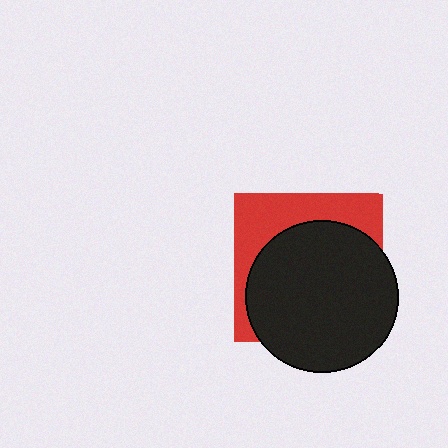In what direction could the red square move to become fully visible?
The red square could move up. That would shift it out from behind the black circle entirely.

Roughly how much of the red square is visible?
A small part of it is visible (roughly 33%).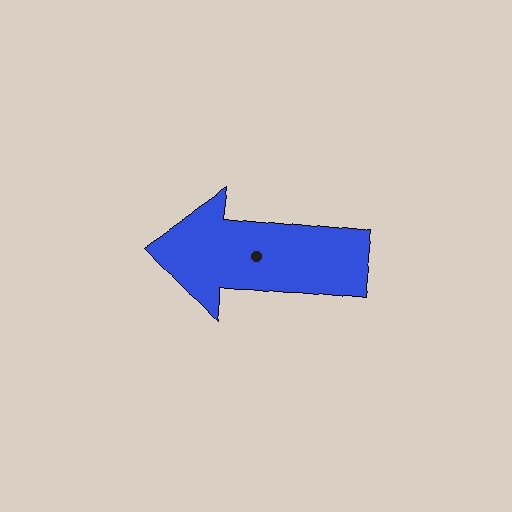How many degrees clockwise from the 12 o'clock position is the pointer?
Approximately 276 degrees.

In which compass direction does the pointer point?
West.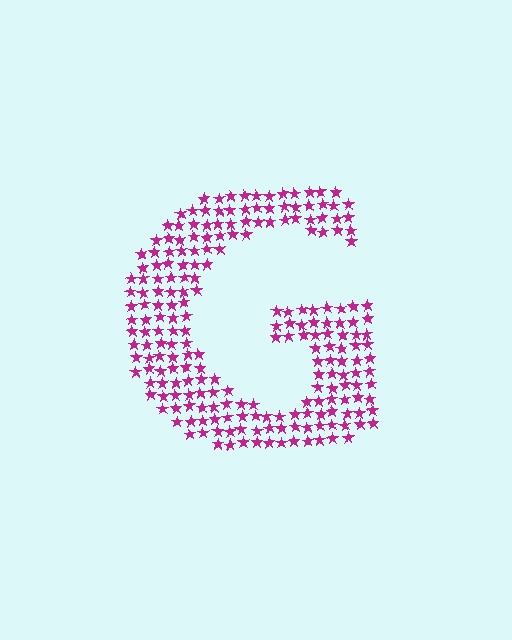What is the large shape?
The large shape is the letter G.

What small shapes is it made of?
It is made of small stars.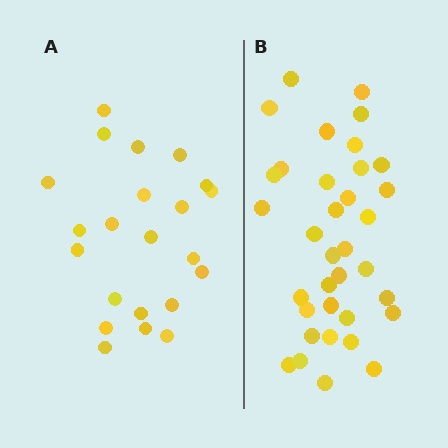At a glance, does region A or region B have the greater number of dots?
Region B (the right region) has more dots.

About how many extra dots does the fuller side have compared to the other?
Region B has approximately 15 more dots than region A.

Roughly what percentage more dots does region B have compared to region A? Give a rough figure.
About 60% more.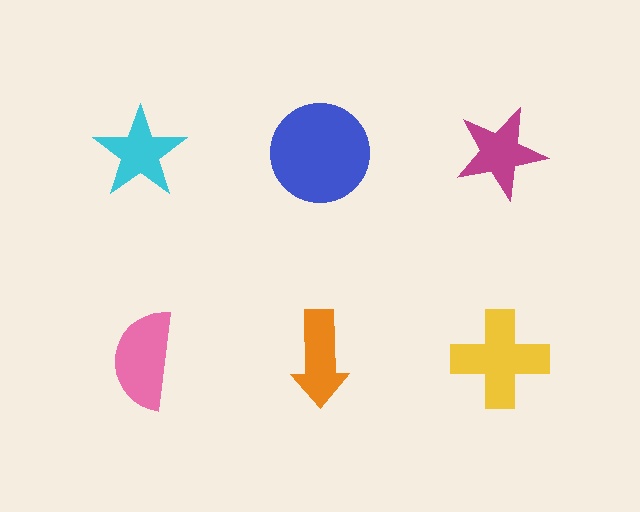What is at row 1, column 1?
A cyan star.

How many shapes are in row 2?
3 shapes.